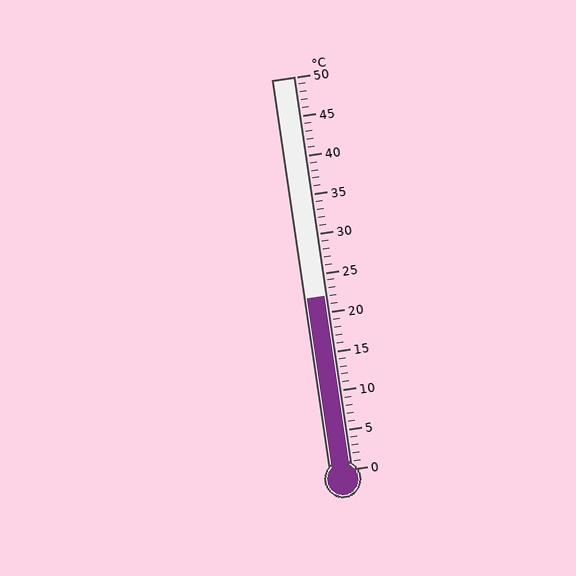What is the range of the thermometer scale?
The thermometer scale ranges from 0°C to 50°C.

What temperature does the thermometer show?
The thermometer shows approximately 22°C.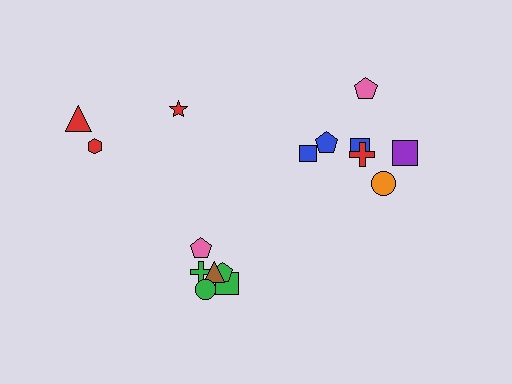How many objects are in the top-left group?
There are 3 objects.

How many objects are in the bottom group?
There are 6 objects.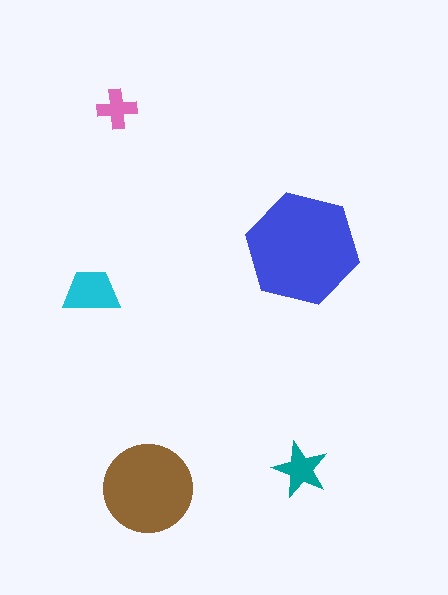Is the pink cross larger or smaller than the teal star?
Smaller.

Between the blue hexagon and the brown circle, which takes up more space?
The blue hexagon.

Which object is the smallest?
The pink cross.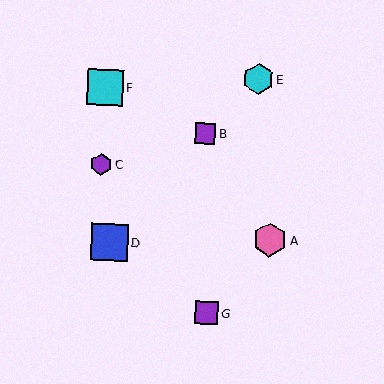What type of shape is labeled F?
Shape F is a cyan square.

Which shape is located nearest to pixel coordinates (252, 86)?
The cyan hexagon (labeled E) at (258, 79) is nearest to that location.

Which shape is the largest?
The blue square (labeled D) is the largest.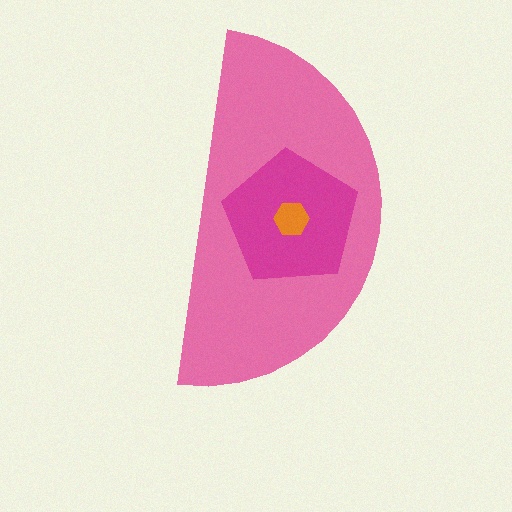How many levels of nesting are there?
3.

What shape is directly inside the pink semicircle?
The magenta pentagon.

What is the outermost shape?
The pink semicircle.